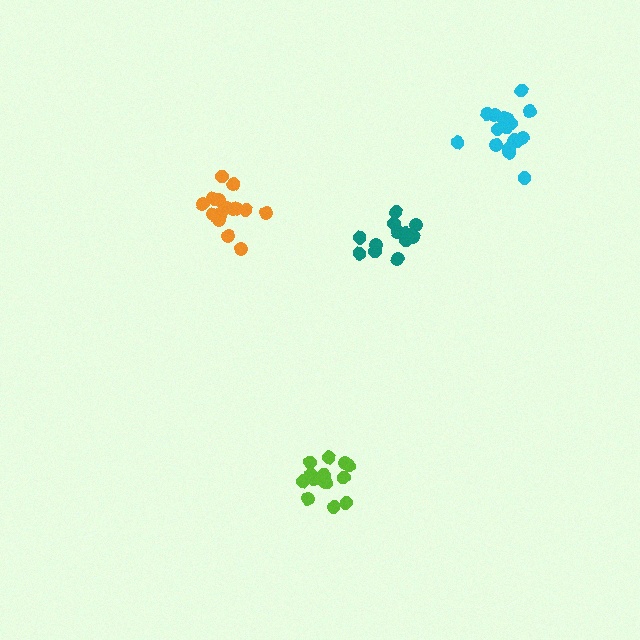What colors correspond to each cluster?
The clusters are colored: teal, lime, orange, cyan.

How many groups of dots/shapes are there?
There are 4 groups.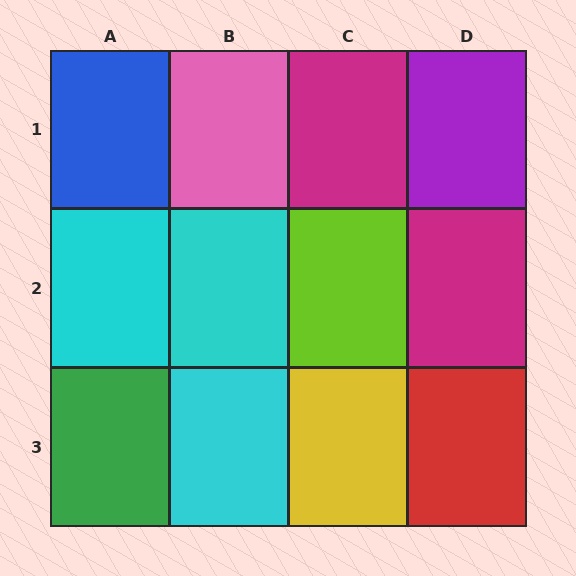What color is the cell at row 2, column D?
Magenta.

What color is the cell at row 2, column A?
Cyan.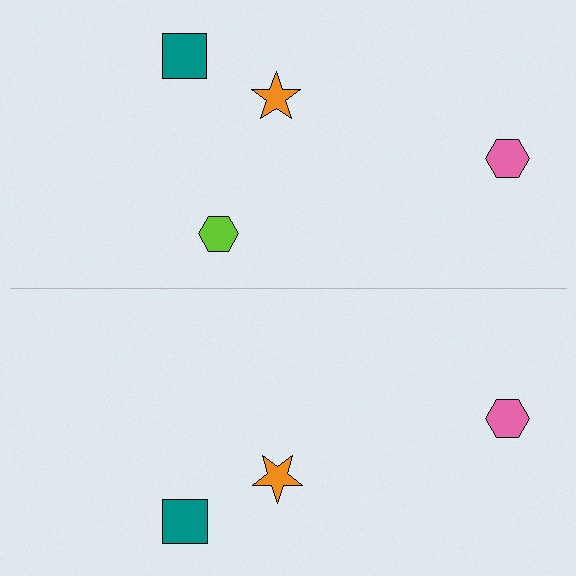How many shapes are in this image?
There are 7 shapes in this image.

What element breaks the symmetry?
A lime hexagon is missing from the bottom side.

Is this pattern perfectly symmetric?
No, the pattern is not perfectly symmetric. A lime hexagon is missing from the bottom side.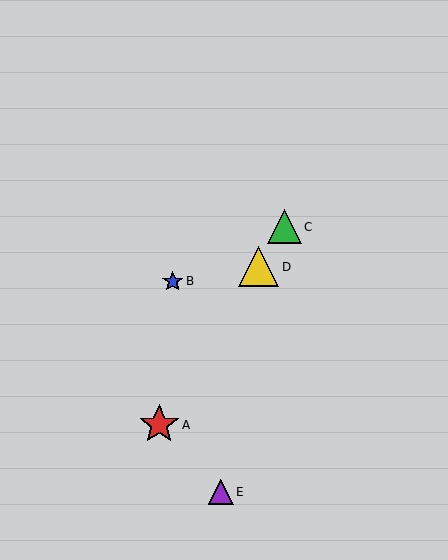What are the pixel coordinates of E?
Object E is at (221, 492).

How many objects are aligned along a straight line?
3 objects (A, C, D) are aligned along a straight line.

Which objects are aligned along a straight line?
Objects A, C, D are aligned along a straight line.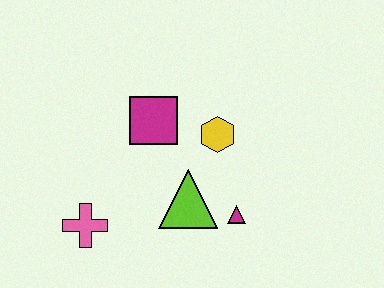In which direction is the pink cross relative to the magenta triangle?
The pink cross is to the left of the magenta triangle.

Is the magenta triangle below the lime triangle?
Yes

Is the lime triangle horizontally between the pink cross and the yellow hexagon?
Yes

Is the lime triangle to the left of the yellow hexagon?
Yes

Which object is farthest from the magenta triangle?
The pink cross is farthest from the magenta triangle.